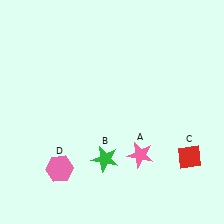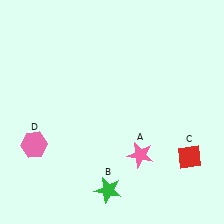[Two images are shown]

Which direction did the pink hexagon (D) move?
The pink hexagon (D) moved left.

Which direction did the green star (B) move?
The green star (B) moved down.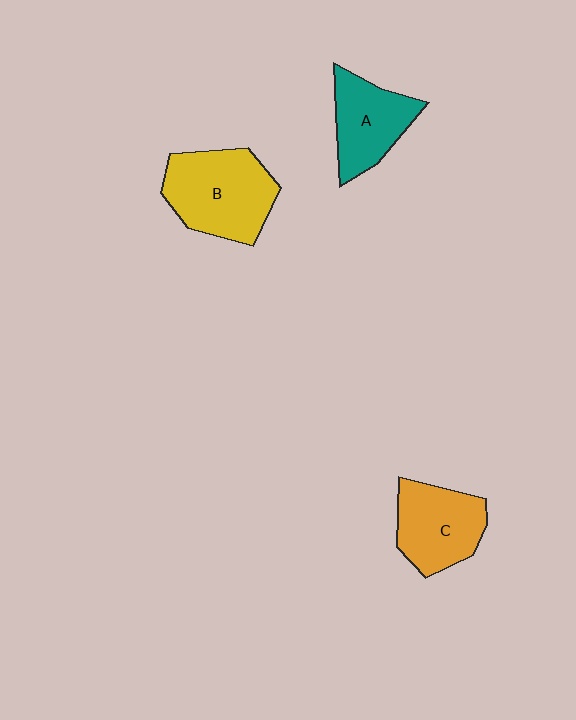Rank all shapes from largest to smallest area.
From largest to smallest: B (yellow), C (orange), A (teal).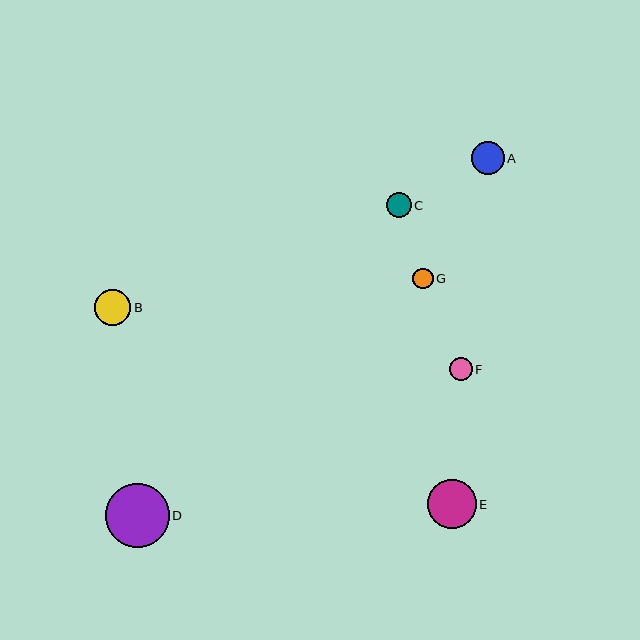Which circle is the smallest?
Circle G is the smallest with a size of approximately 20 pixels.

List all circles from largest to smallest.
From largest to smallest: D, E, B, A, C, F, G.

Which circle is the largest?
Circle D is the largest with a size of approximately 64 pixels.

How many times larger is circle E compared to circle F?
Circle E is approximately 2.1 times the size of circle F.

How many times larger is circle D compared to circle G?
Circle D is approximately 3.1 times the size of circle G.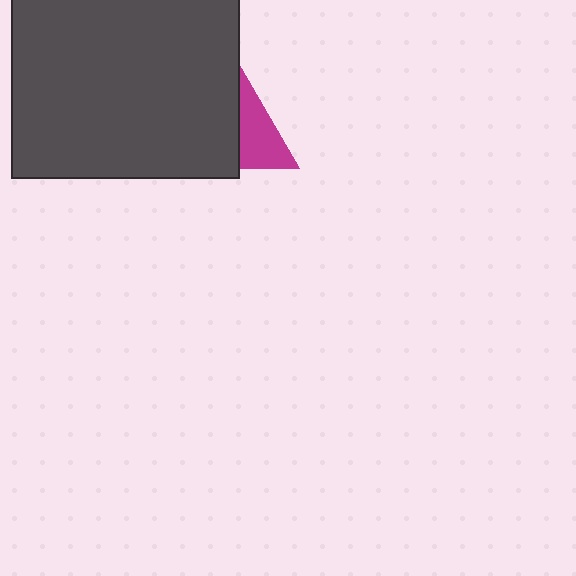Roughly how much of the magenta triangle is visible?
A small part of it is visible (roughly 43%).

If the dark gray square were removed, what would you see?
You would see the complete magenta triangle.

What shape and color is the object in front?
The object in front is a dark gray square.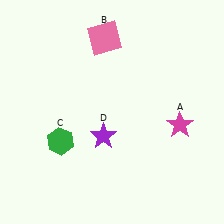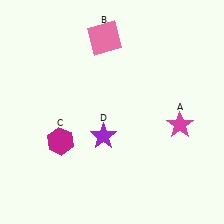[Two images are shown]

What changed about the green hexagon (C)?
In Image 1, C is green. In Image 2, it changed to magenta.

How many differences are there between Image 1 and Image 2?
There is 1 difference between the two images.